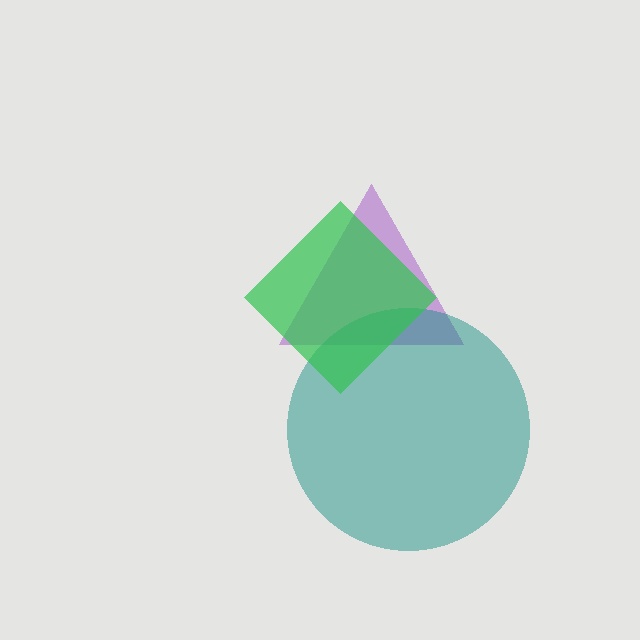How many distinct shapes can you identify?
There are 3 distinct shapes: a purple triangle, a teal circle, a green diamond.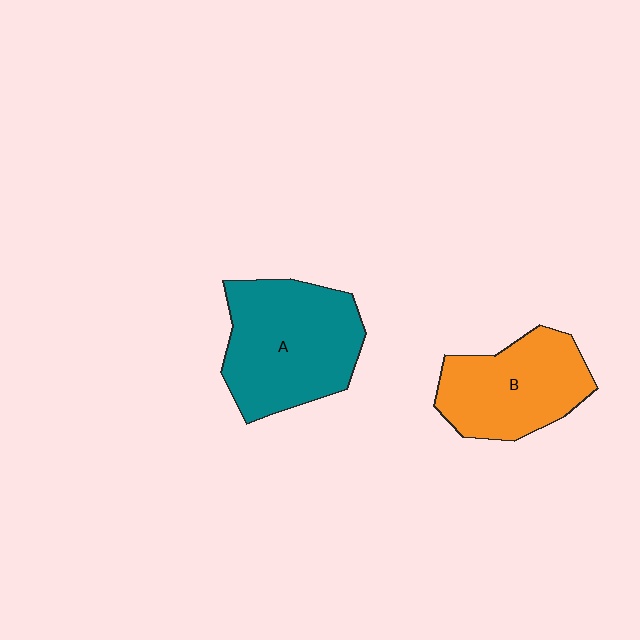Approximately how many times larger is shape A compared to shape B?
Approximately 1.3 times.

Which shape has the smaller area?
Shape B (orange).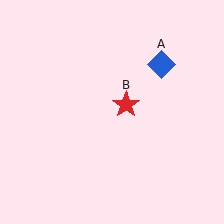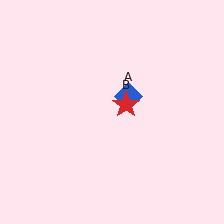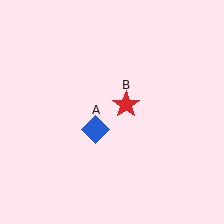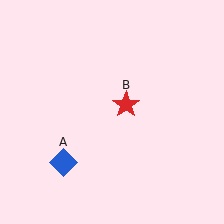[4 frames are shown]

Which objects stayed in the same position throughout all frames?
Red star (object B) remained stationary.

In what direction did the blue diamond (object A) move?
The blue diamond (object A) moved down and to the left.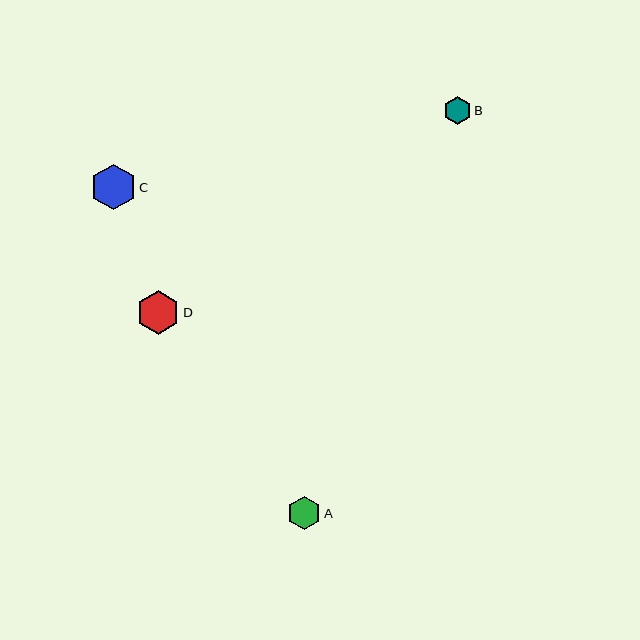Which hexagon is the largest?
Hexagon C is the largest with a size of approximately 46 pixels.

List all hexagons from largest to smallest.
From largest to smallest: C, D, A, B.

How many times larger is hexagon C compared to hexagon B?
Hexagon C is approximately 1.7 times the size of hexagon B.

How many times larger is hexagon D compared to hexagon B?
Hexagon D is approximately 1.6 times the size of hexagon B.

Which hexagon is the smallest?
Hexagon B is the smallest with a size of approximately 27 pixels.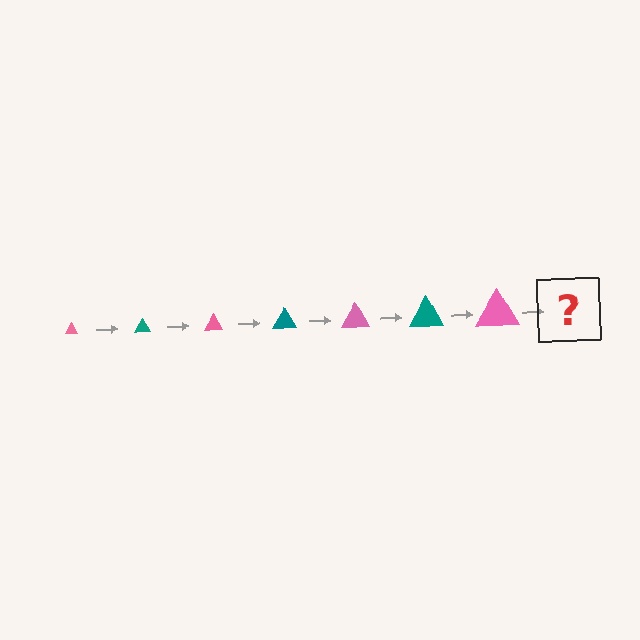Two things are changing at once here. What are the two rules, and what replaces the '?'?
The two rules are that the triangle grows larger each step and the color cycles through pink and teal. The '?' should be a teal triangle, larger than the previous one.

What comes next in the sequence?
The next element should be a teal triangle, larger than the previous one.